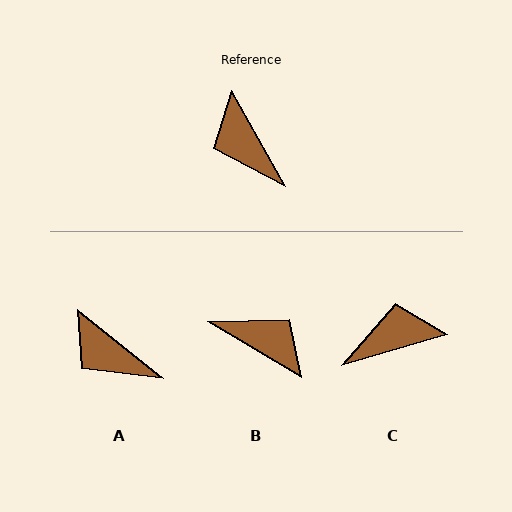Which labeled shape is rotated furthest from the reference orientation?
B, about 151 degrees away.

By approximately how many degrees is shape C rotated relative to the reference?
Approximately 104 degrees clockwise.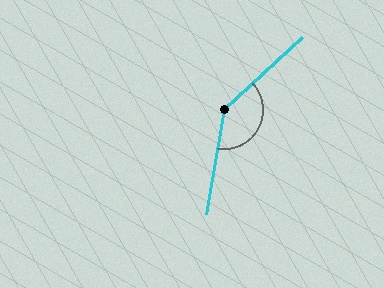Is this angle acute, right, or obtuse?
It is obtuse.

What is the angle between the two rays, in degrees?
Approximately 143 degrees.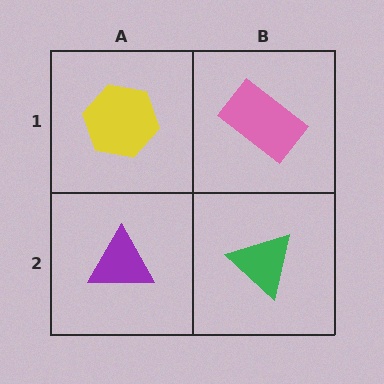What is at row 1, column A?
A yellow hexagon.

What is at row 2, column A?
A purple triangle.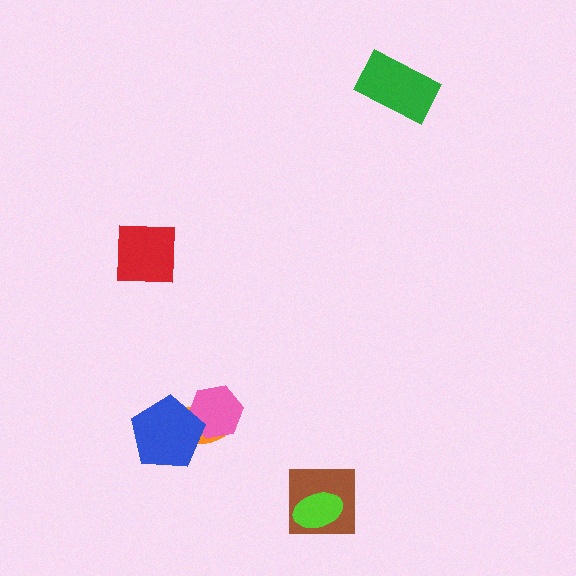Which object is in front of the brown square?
The lime ellipse is in front of the brown square.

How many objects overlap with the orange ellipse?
2 objects overlap with the orange ellipse.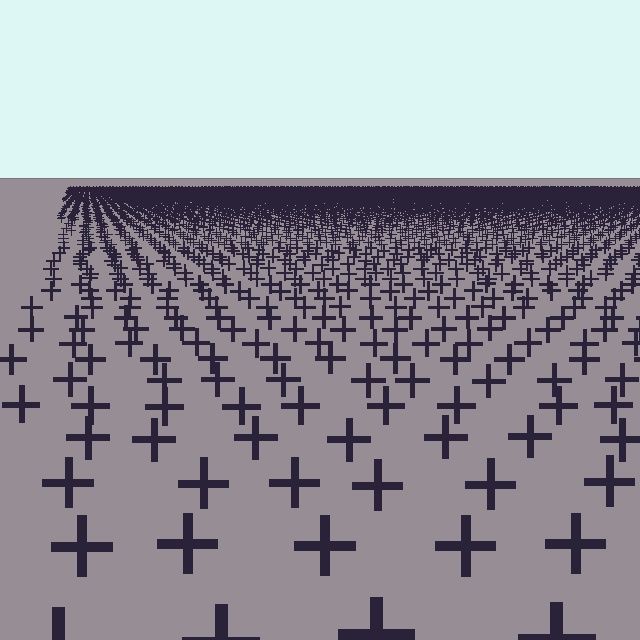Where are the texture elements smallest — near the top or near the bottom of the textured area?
Near the top.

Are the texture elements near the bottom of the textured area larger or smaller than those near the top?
Larger. Near the bottom, elements are closer to the viewer and appear at a bigger on-screen size.